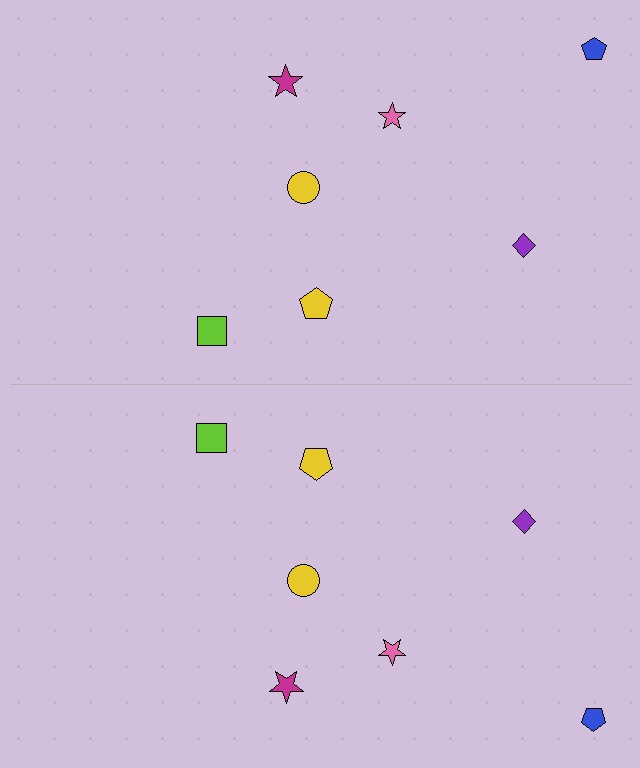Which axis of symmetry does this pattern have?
The pattern has a horizontal axis of symmetry running through the center of the image.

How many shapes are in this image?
There are 14 shapes in this image.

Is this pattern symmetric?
Yes, this pattern has bilateral (reflection) symmetry.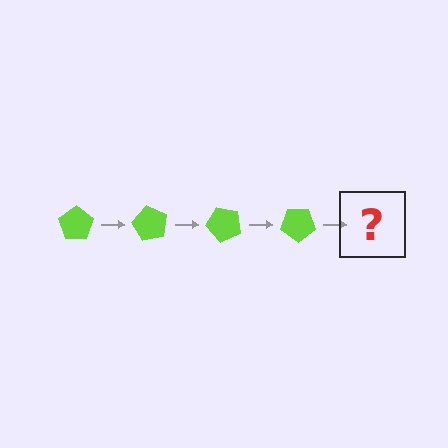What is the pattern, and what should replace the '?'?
The pattern is that the pentagon rotates 60 degrees each step. The '?' should be a lime pentagon rotated 240 degrees.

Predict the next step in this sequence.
The next step is a lime pentagon rotated 240 degrees.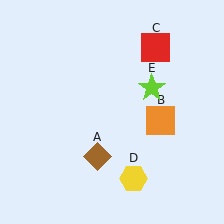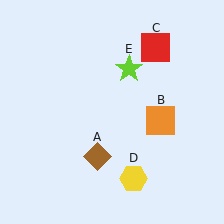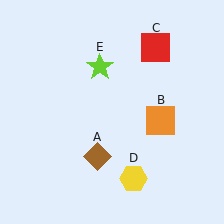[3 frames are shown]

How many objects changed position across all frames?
1 object changed position: lime star (object E).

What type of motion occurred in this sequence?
The lime star (object E) rotated counterclockwise around the center of the scene.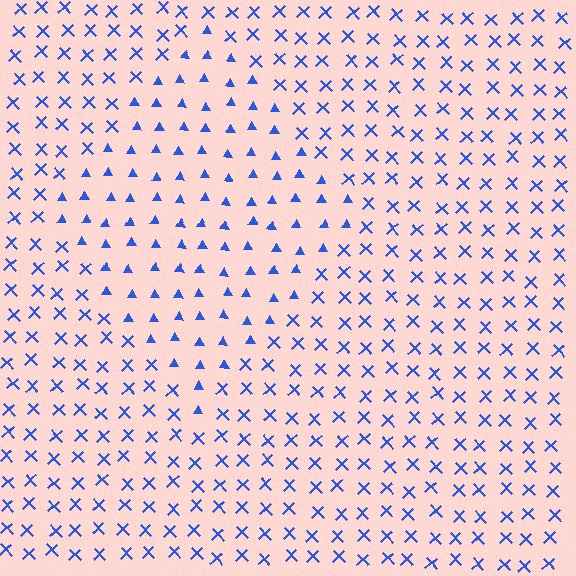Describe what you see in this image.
The image is filled with small blue elements arranged in a uniform grid. A diamond-shaped region contains triangles, while the surrounding area contains X marks. The boundary is defined purely by the change in element shape.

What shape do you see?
I see a diamond.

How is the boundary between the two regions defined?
The boundary is defined by a change in element shape: triangles inside vs. X marks outside. All elements share the same color and spacing.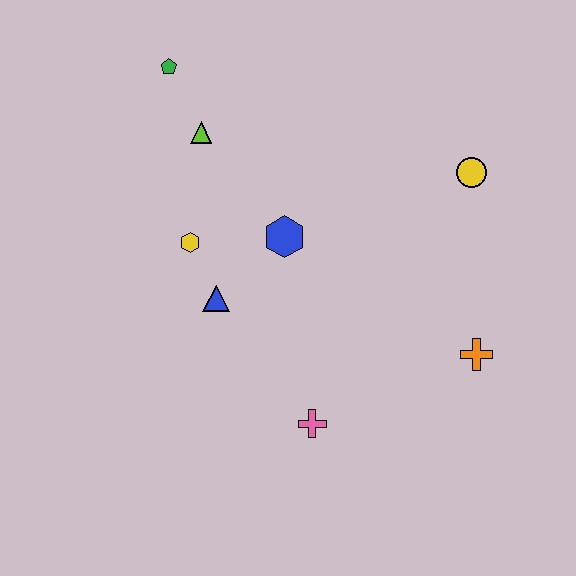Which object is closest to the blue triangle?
The yellow hexagon is closest to the blue triangle.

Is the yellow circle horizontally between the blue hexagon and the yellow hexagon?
No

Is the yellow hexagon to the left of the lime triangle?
Yes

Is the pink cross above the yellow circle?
No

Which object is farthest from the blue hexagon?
The orange cross is farthest from the blue hexagon.